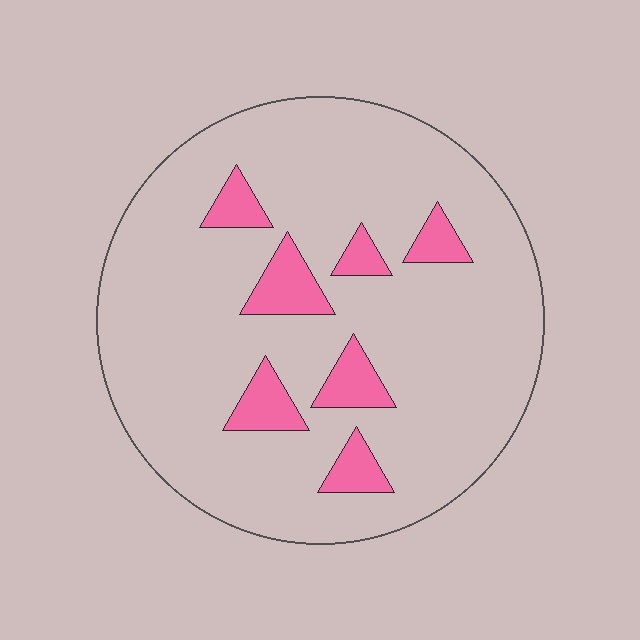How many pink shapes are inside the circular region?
7.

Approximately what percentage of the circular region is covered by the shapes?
Approximately 15%.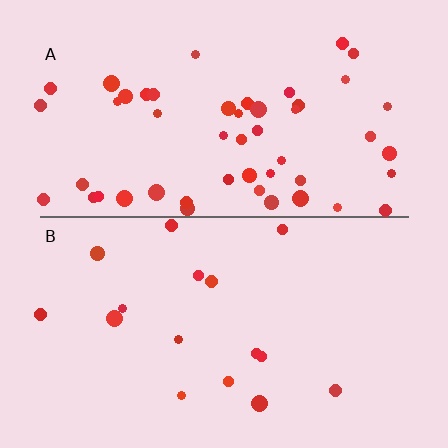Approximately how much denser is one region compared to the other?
Approximately 3.2× — region A over region B.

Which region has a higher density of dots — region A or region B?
A (the top).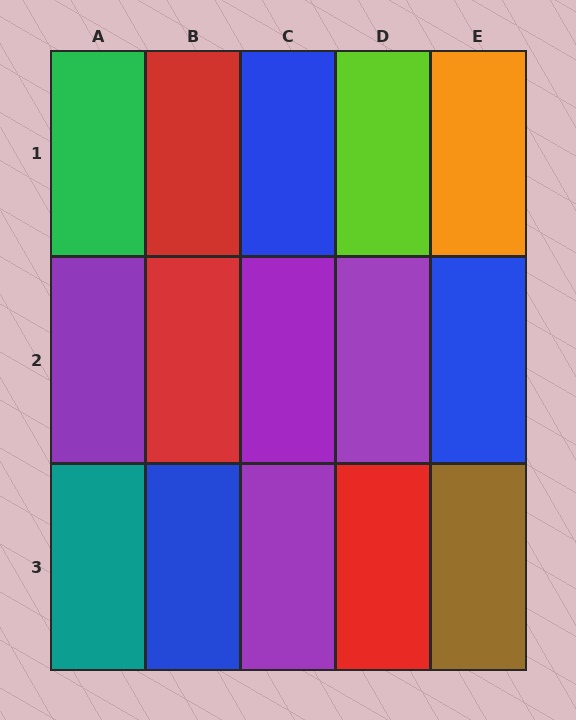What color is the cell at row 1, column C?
Blue.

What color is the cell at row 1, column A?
Green.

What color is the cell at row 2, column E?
Blue.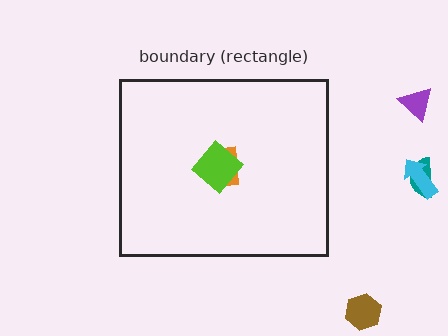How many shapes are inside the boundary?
2 inside, 4 outside.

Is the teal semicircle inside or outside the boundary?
Outside.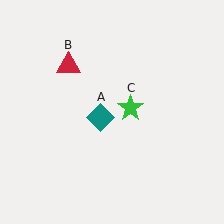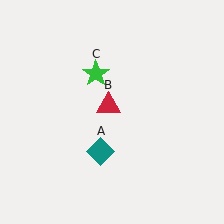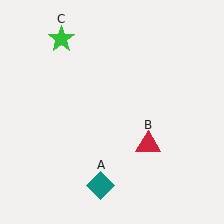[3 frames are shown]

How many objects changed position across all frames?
3 objects changed position: teal diamond (object A), red triangle (object B), green star (object C).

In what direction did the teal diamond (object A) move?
The teal diamond (object A) moved down.